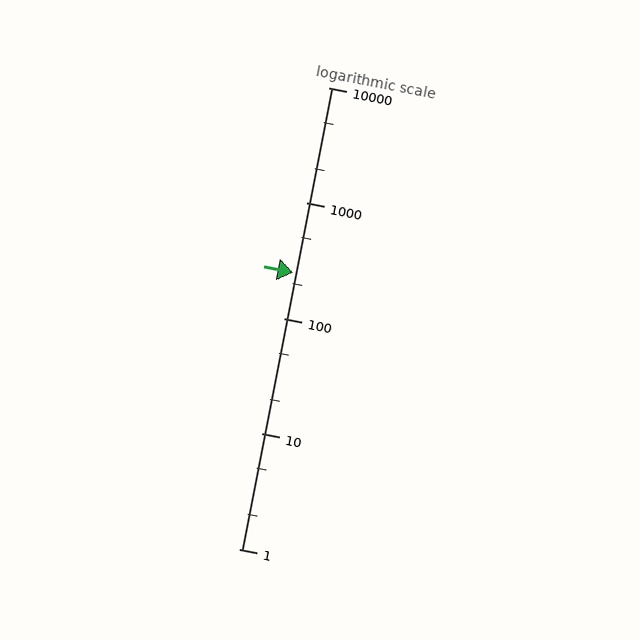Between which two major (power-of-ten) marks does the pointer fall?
The pointer is between 100 and 1000.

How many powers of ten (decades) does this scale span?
The scale spans 4 decades, from 1 to 10000.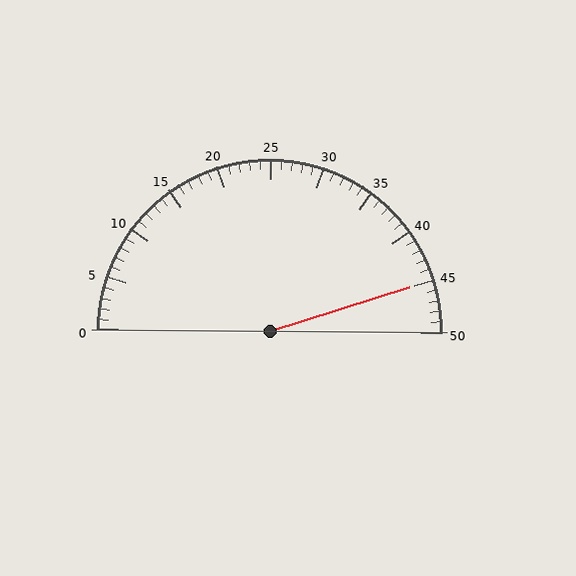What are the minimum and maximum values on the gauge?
The gauge ranges from 0 to 50.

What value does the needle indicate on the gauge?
The needle indicates approximately 45.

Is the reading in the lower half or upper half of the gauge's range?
The reading is in the upper half of the range (0 to 50).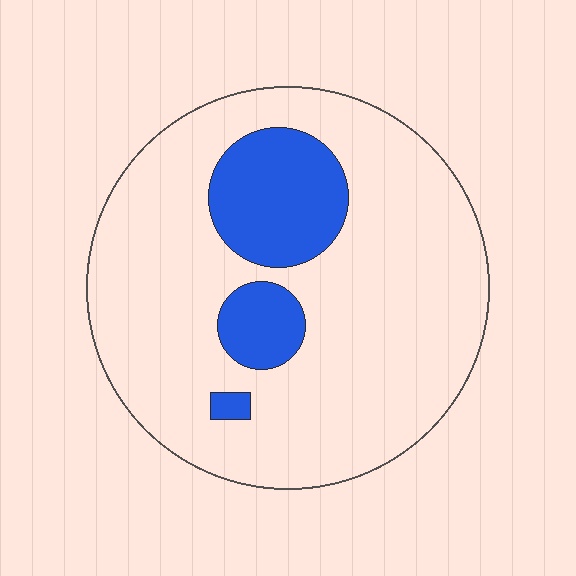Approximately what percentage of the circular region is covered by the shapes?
Approximately 20%.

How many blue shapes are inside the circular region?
3.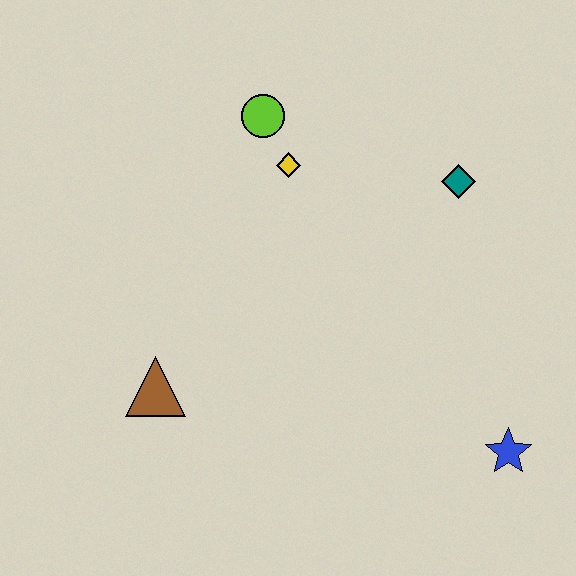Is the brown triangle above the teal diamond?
No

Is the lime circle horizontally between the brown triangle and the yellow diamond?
Yes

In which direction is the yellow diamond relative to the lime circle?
The yellow diamond is below the lime circle.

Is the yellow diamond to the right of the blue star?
No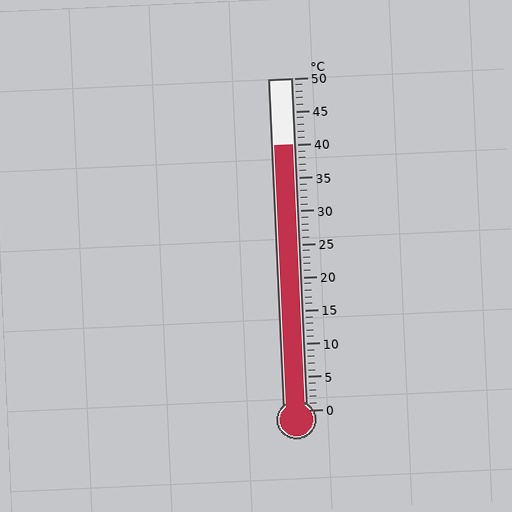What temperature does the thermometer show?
The thermometer shows approximately 40°C.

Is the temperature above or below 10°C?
The temperature is above 10°C.